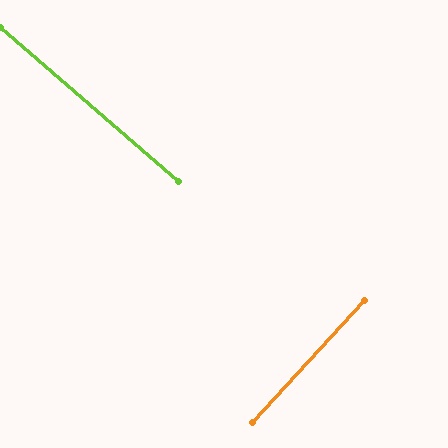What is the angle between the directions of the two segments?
Approximately 88 degrees.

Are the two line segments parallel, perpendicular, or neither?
Perpendicular — they meet at approximately 88°.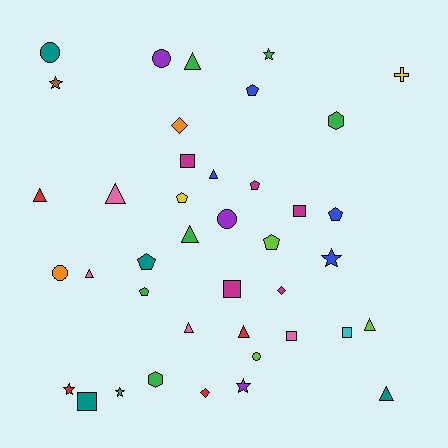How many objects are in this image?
There are 40 objects.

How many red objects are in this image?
There are 4 red objects.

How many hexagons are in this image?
There are 2 hexagons.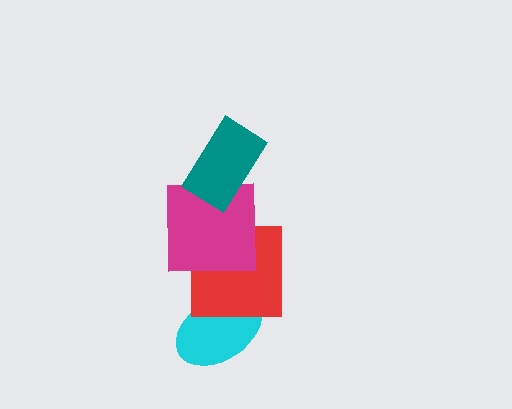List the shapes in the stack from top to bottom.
From top to bottom: the teal rectangle, the magenta square, the red square, the cyan ellipse.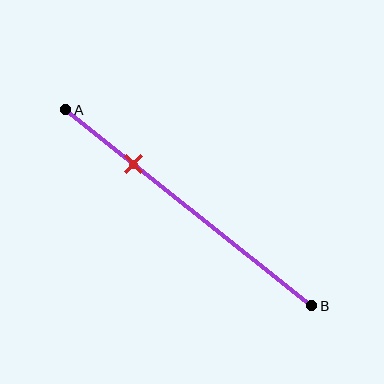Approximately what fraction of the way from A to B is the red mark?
The red mark is approximately 30% of the way from A to B.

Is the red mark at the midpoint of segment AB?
No, the mark is at about 30% from A, not at the 50% midpoint.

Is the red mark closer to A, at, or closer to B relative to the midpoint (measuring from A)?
The red mark is closer to point A than the midpoint of segment AB.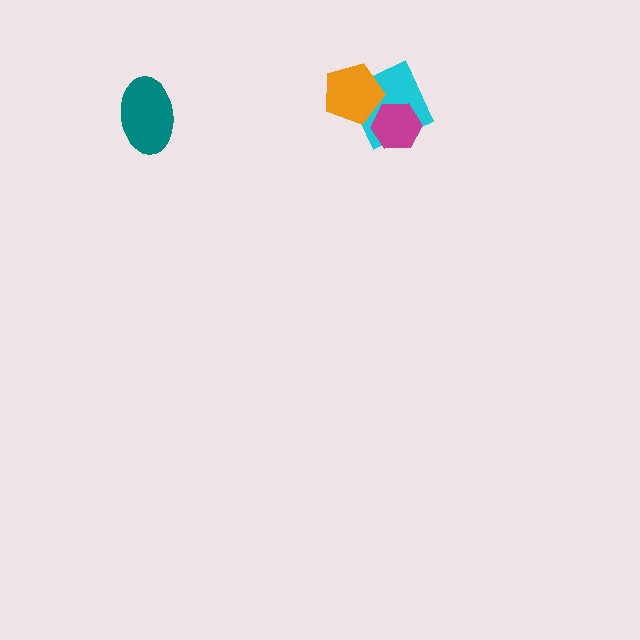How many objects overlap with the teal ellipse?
0 objects overlap with the teal ellipse.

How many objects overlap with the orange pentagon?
1 object overlaps with the orange pentagon.